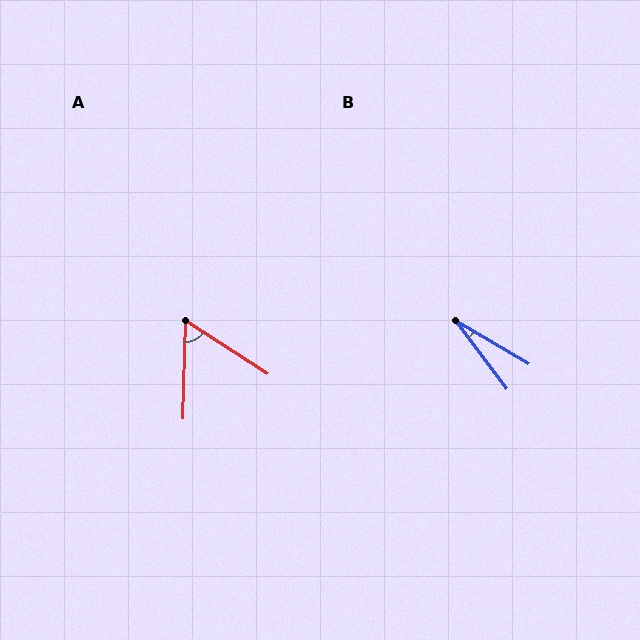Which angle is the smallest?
B, at approximately 22 degrees.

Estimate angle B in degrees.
Approximately 22 degrees.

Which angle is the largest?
A, at approximately 59 degrees.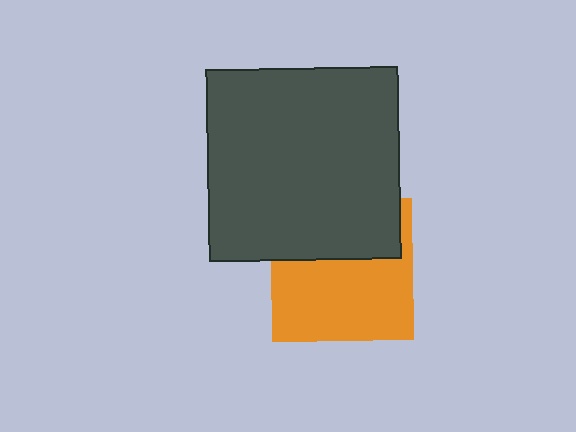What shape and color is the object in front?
The object in front is a dark gray square.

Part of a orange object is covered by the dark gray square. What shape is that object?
It is a square.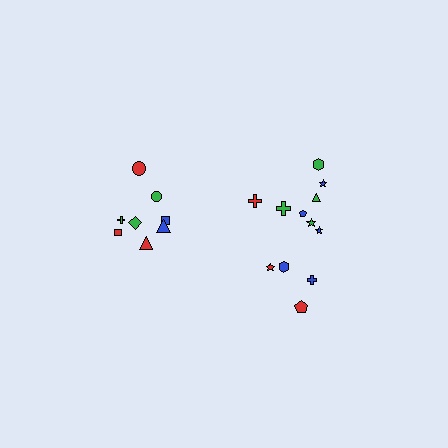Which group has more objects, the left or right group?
The right group.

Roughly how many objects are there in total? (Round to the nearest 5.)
Roughly 20 objects in total.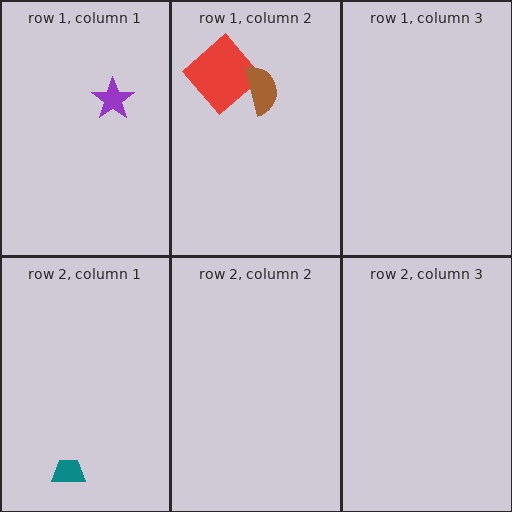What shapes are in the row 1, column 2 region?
The red diamond, the brown semicircle.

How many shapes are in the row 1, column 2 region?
2.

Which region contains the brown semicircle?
The row 1, column 2 region.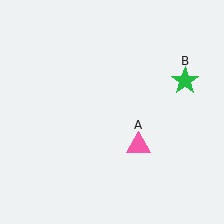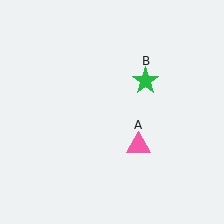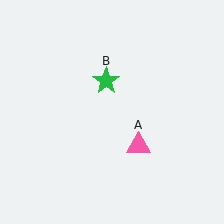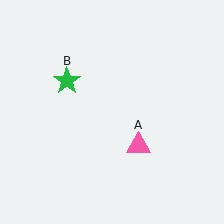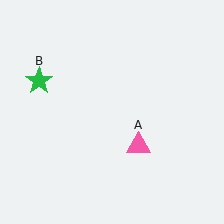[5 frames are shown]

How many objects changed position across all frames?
1 object changed position: green star (object B).